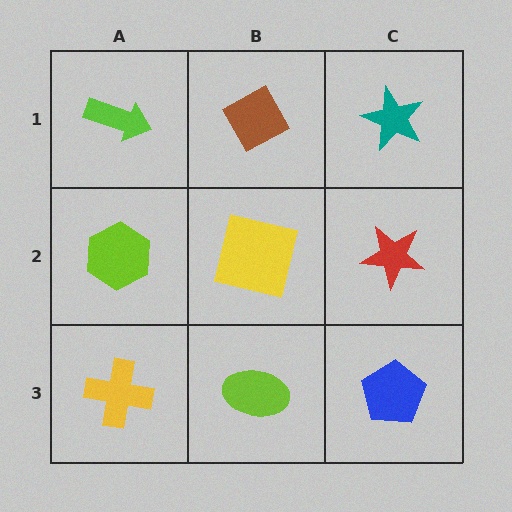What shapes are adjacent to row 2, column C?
A teal star (row 1, column C), a blue pentagon (row 3, column C), a yellow square (row 2, column B).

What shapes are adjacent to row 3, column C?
A red star (row 2, column C), a lime ellipse (row 3, column B).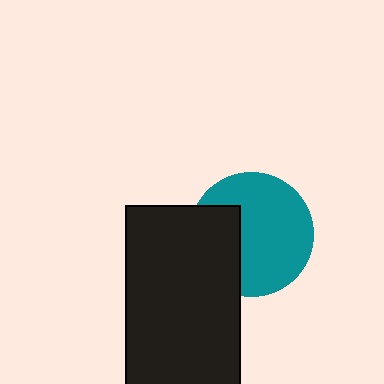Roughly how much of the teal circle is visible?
Most of it is visible (roughly 68%).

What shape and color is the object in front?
The object in front is a black rectangle.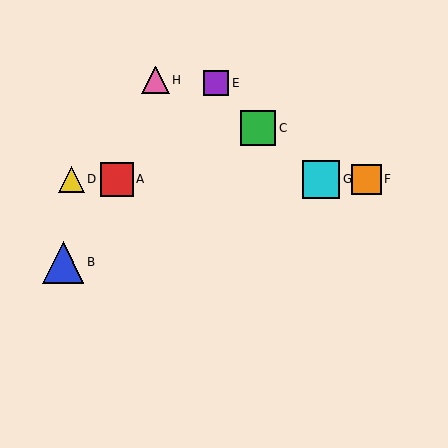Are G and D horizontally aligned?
Yes, both are at y≈179.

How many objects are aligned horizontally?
4 objects (A, D, F, G) are aligned horizontally.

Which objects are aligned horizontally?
Objects A, D, F, G are aligned horizontally.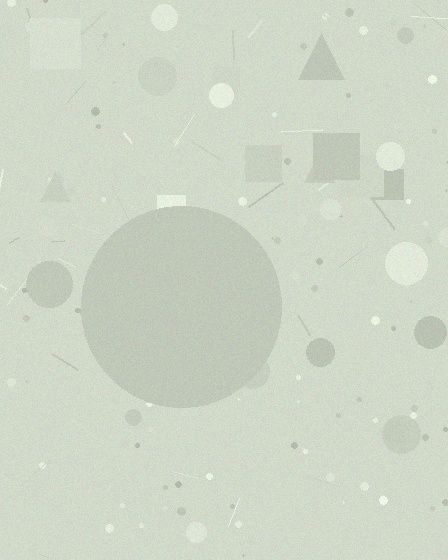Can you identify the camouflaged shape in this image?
The camouflaged shape is a circle.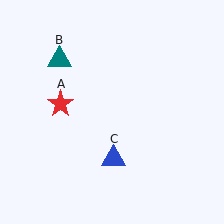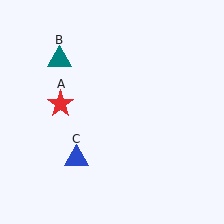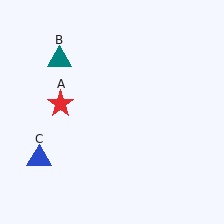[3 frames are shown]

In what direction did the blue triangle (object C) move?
The blue triangle (object C) moved left.